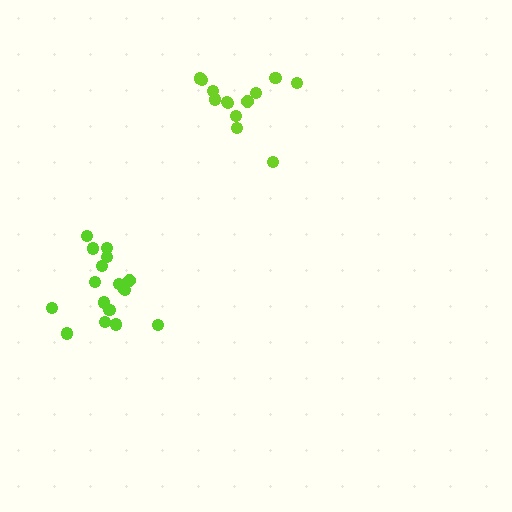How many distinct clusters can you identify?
There are 2 distinct clusters.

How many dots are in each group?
Group 1: 17 dots, Group 2: 13 dots (30 total).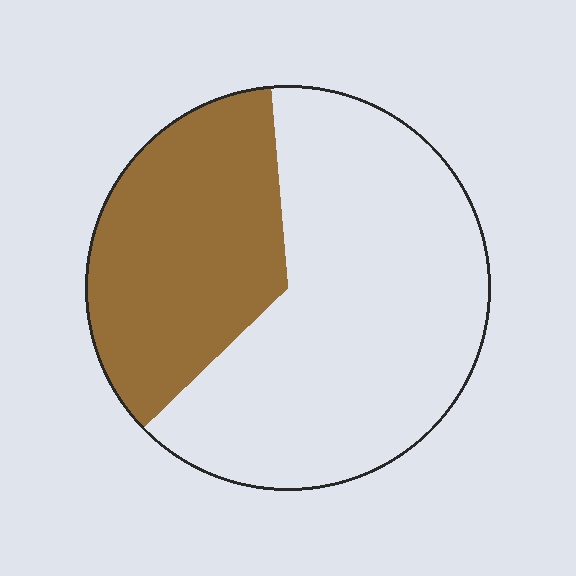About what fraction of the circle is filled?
About three eighths (3/8).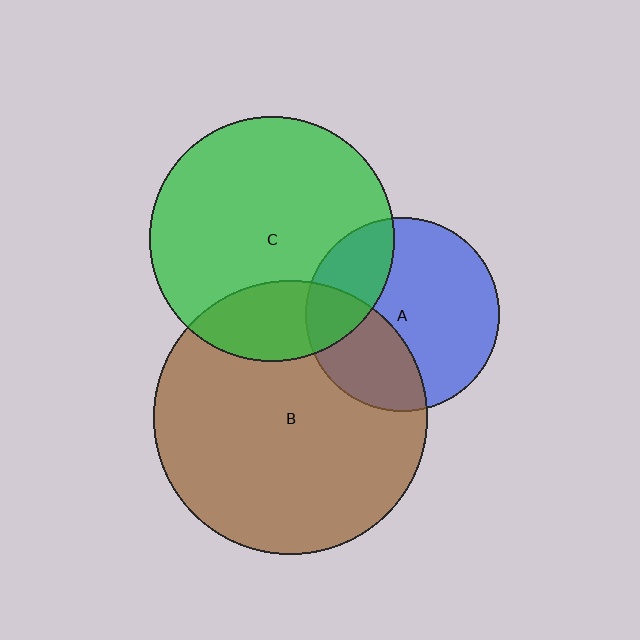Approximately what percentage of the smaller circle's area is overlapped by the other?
Approximately 25%.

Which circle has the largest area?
Circle B (brown).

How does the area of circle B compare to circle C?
Approximately 1.3 times.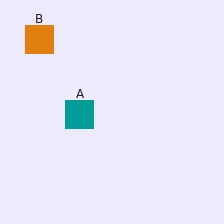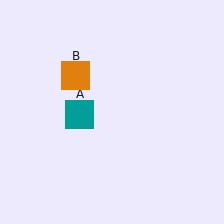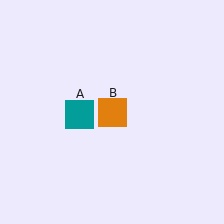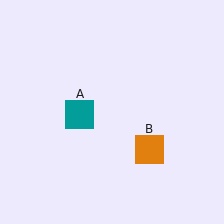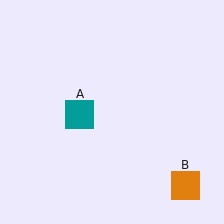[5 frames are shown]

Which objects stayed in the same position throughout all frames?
Teal square (object A) remained stationary.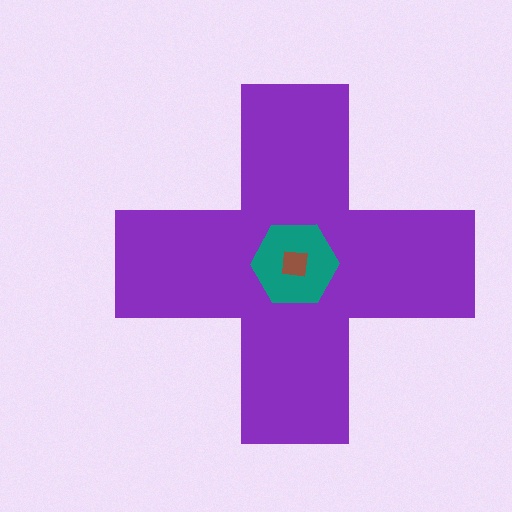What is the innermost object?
The brown square.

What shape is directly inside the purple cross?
The teal hexagon.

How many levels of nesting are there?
3.